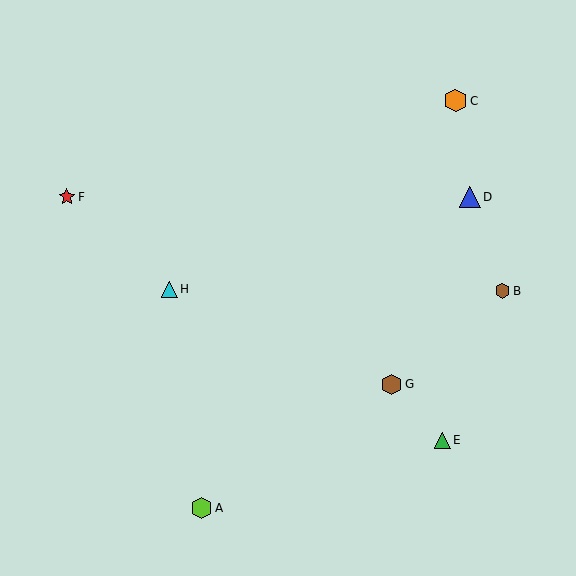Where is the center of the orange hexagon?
The center of the orange hexagon is at (456, 101).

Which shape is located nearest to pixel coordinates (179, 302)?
The cyan triangle (labeled H) at (169, 289) is nearest to that location.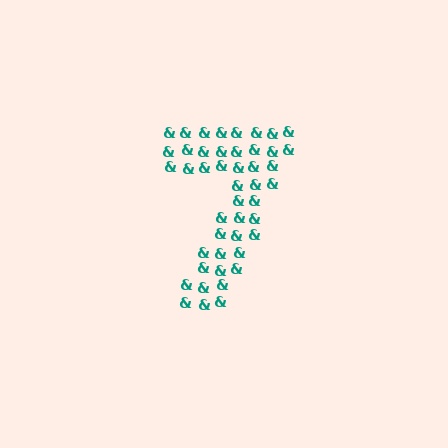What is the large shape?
The large shape is the digit 7.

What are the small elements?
The small elements are ampersands.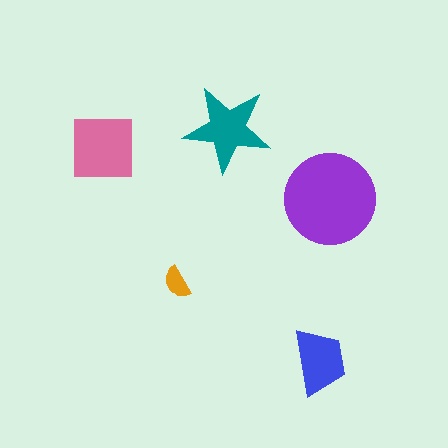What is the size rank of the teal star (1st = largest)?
3rd.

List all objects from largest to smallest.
The purple circle, the pink square, the teal star, the blue trapezoid, the orange semicircle.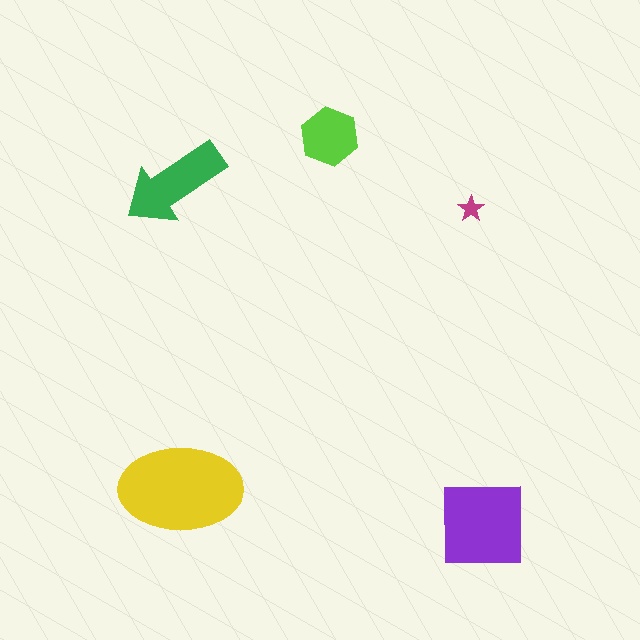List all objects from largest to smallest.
The yellow ellipse, the purple square, the green arrow, the lime hexagon, the magenta star.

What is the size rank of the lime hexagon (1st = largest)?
4th.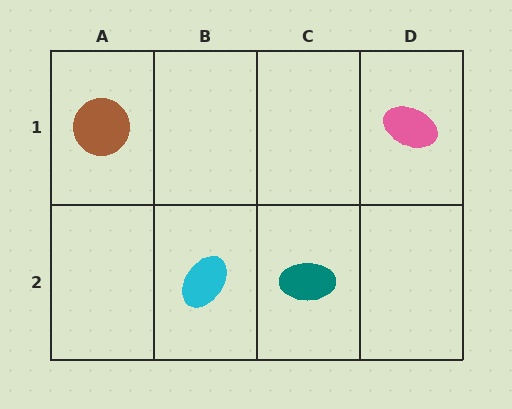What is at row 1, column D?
A pink ellipse.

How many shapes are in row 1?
2 shapes.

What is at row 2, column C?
A teal ellipse.